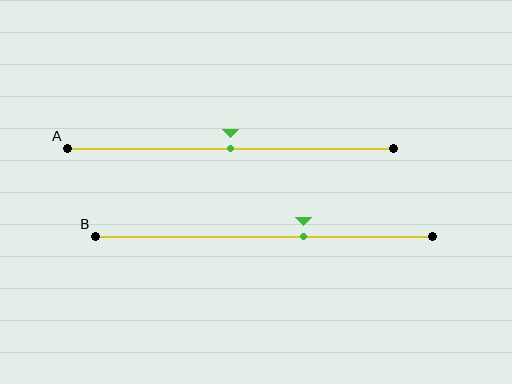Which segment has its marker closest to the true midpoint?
Segment A has its marker closest to the true midpoint.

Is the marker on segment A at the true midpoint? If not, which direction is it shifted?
Yes, the marker on segment A is at the true midpoint.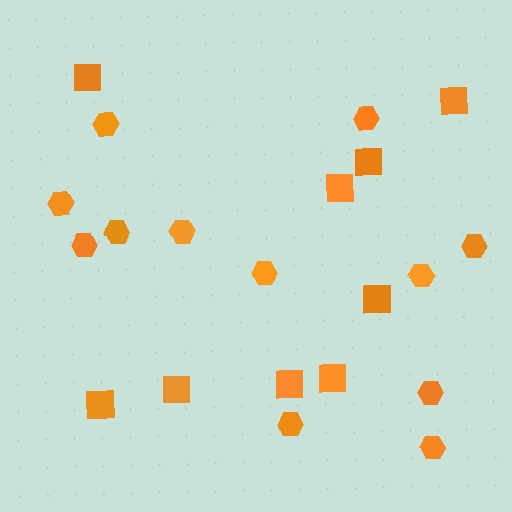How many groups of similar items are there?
There are 2 groups: one group of hexagons (12) and one group of squares (9).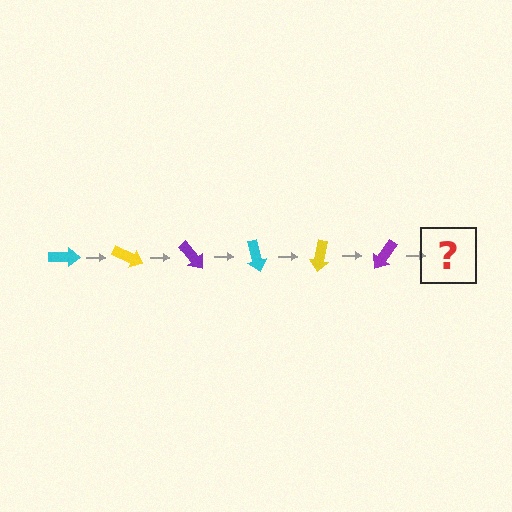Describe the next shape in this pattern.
It should be a cyan arrow, rotated 150 degrees from the start.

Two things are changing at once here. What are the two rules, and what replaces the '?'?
The two rules are that it rotates 25 degrees each step and the color cycles through cyan, yellow, and purple. The '?' should be a cyan arrow, rotated 150 degrees from the start.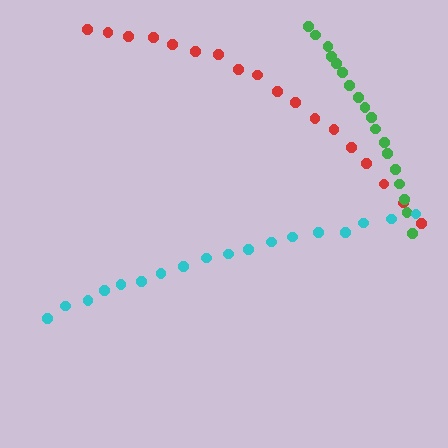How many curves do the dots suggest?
There are 3 distinct paths.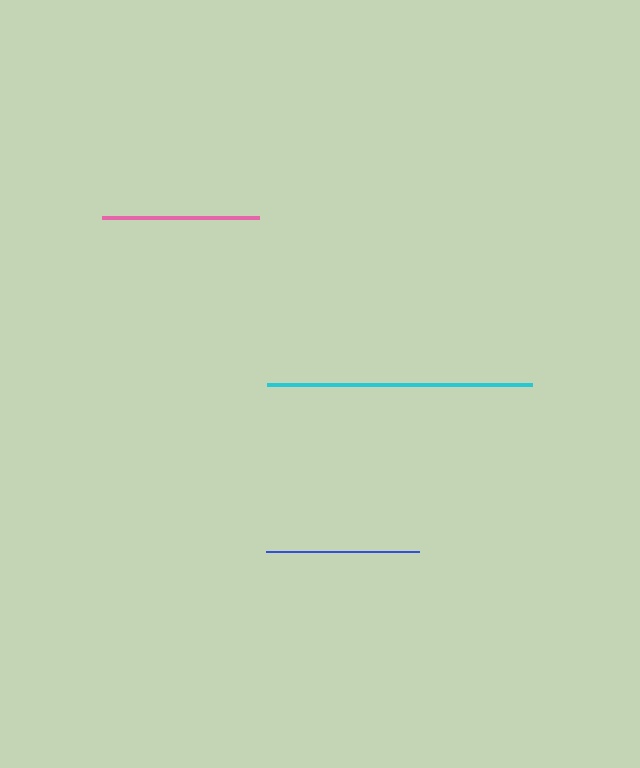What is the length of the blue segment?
The blue segment is approximately 154 pixels long.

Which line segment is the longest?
The cyan line is the longest at approximately 264 pixels.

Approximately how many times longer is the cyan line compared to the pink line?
The cyan line is approximately 1.7 times the length of the pink line.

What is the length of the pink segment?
The pink segment is approximately 156 pixels long.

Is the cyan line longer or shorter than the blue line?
The cyan line is longer than the blue line.